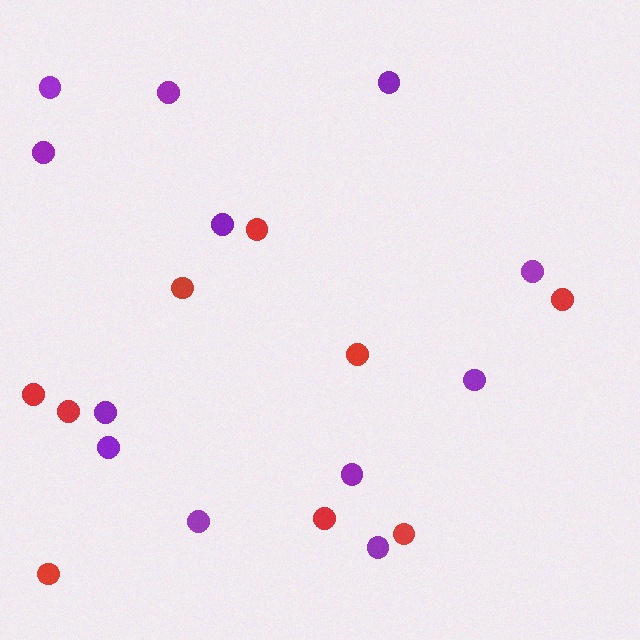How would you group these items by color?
There are 2 groups: one group of purple circles (12) and one group of red circles (9).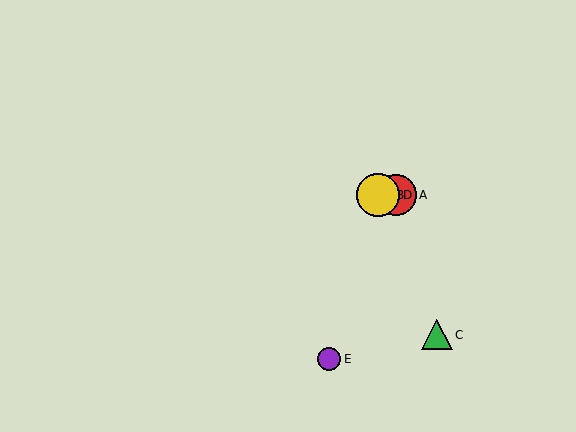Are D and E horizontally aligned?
No, D is at y≈195 and E is at y≈359.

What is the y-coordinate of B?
Object B is at y≈195.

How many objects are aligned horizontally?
3 objects (A, B, D) are aligned horizontally.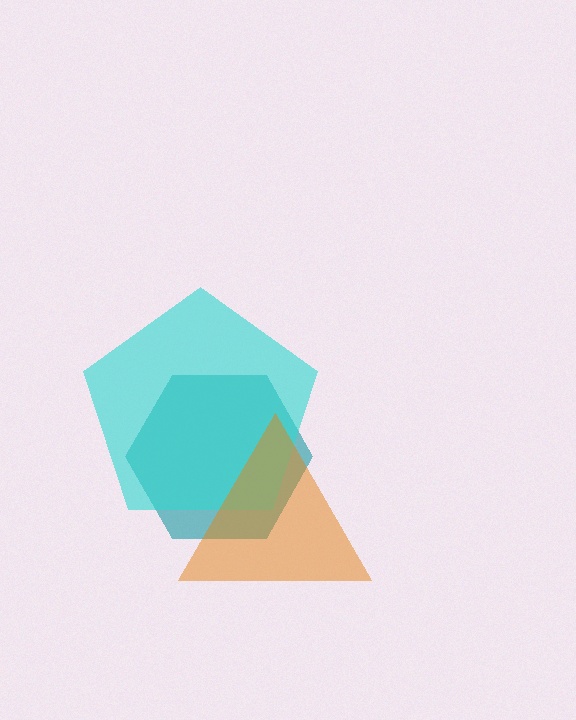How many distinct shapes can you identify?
There are 3 distinct shapes: a teal hexagon, a cyan pentagon, an orange triangle.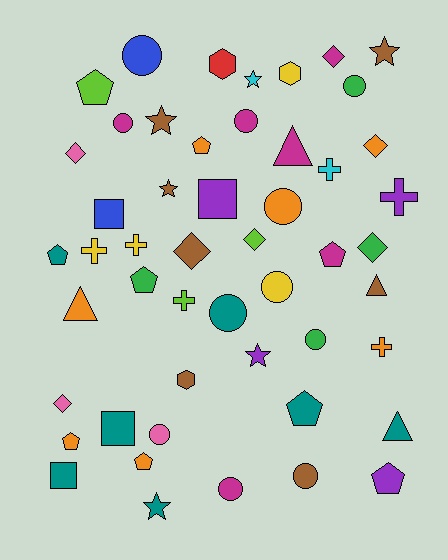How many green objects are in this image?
There are 4 green objects.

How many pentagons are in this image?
There are 9 pentagons.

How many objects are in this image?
There are 50 objects.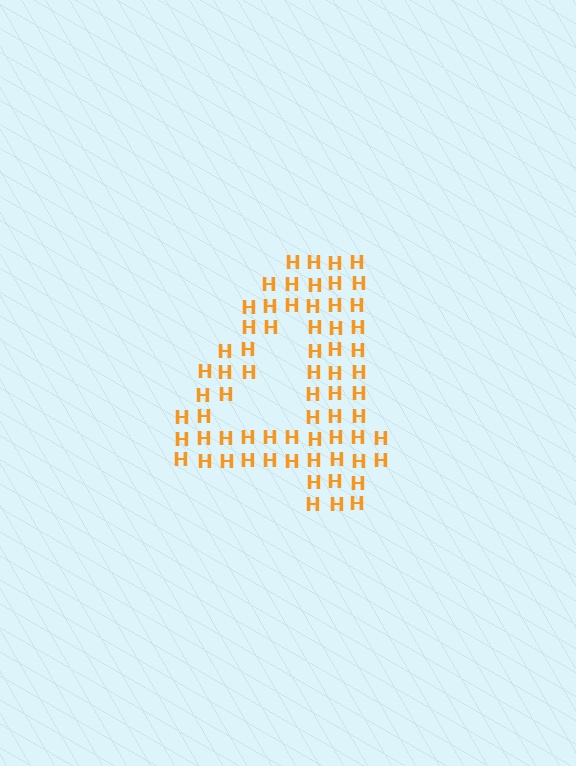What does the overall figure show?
The overall figure shows the digit 4.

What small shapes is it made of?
It is made of small letter H's.